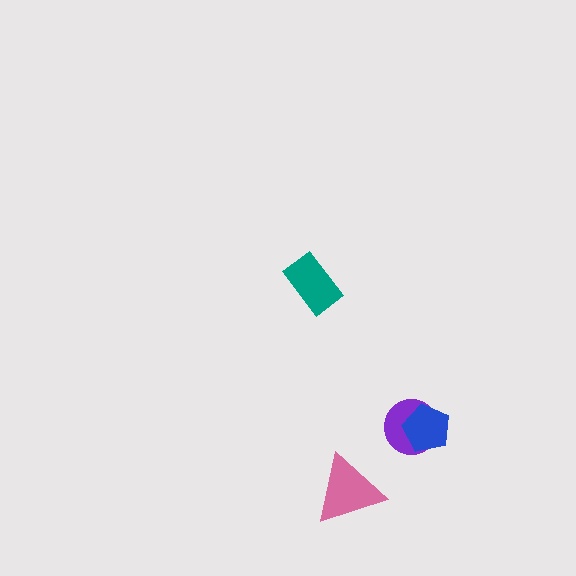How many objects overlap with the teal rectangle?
0 objects overlap with the teal rectangle.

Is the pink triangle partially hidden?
No, no other shape covers it.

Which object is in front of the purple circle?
The blue pentagon is in front of the purple circle.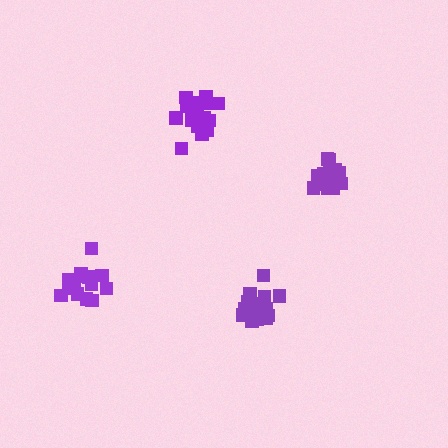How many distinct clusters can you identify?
There are 4 distinct clusters.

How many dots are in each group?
Group 1: 15 dots, Group 2: 17 dots, Group 3: 16 dots, Group 4: 17 dots (65 total).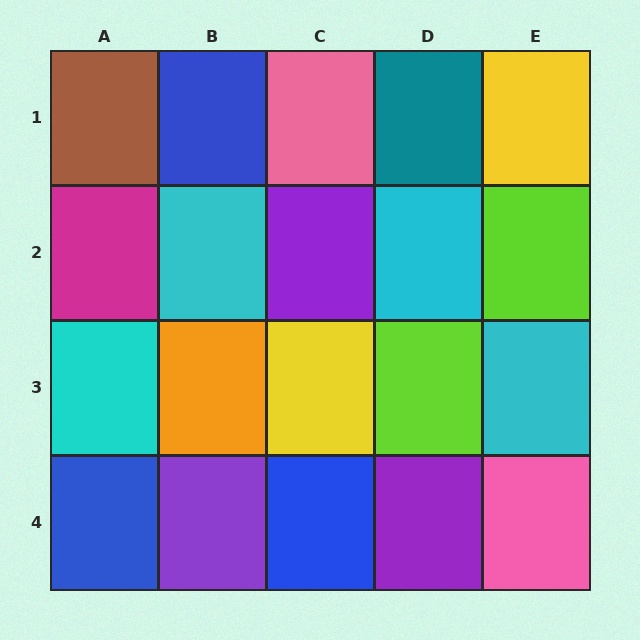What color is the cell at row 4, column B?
Purple.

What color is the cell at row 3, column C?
Yellow.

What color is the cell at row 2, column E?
Lime.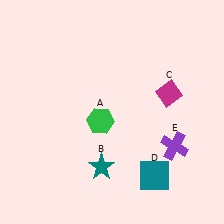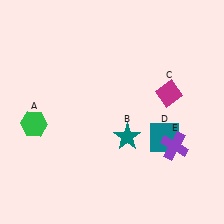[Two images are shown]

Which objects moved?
The objects that moved are: the green hexagon (A), the teal star (B), the teal square (D).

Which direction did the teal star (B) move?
The teal star (B) moved up.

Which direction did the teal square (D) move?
The teal square (D) moved up.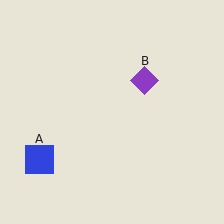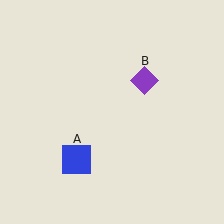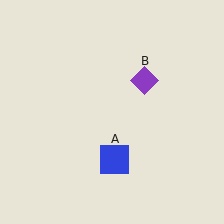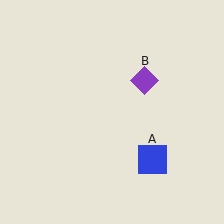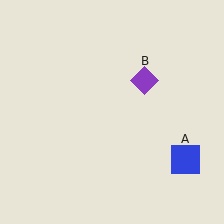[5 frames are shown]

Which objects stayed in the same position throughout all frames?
Purple diamond (object B) remained stationary.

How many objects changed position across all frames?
1 object changed position: blue square (object A).